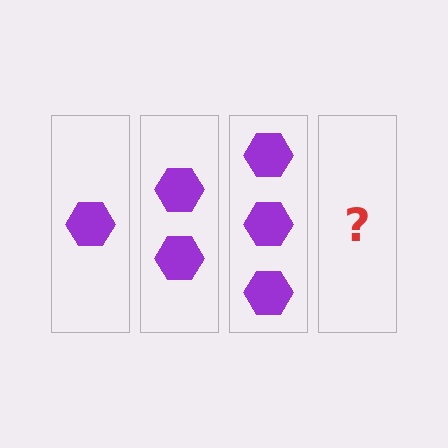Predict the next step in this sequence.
The next step is 4 hexagons.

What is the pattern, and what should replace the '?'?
The pattern is that each step adds one more hexagon. The '?' should be 4 hexagons.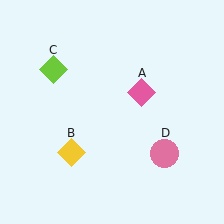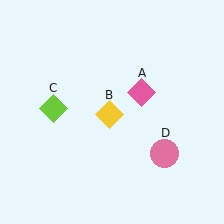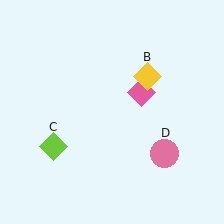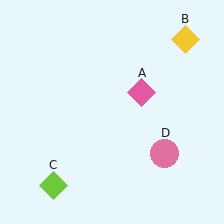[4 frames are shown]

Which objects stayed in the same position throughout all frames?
Pink diamond (object A) and pink circle (object D) remained stationary.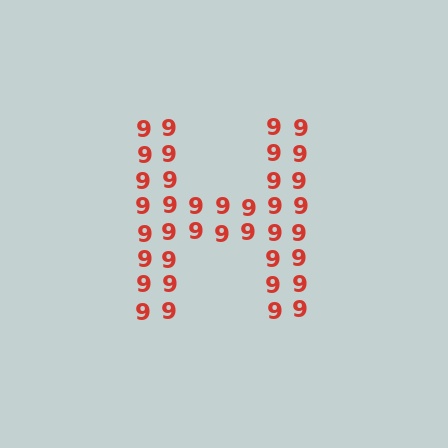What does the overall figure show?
The overall figure shows the letter H.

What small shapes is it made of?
It is made of small digit 9's.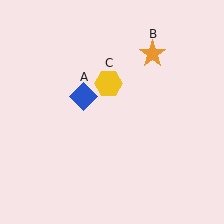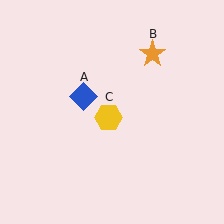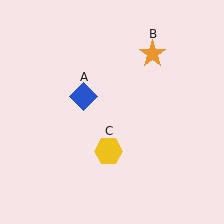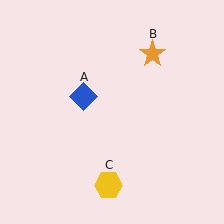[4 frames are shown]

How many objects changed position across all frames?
1 object changed position: yellow hexagon (object C).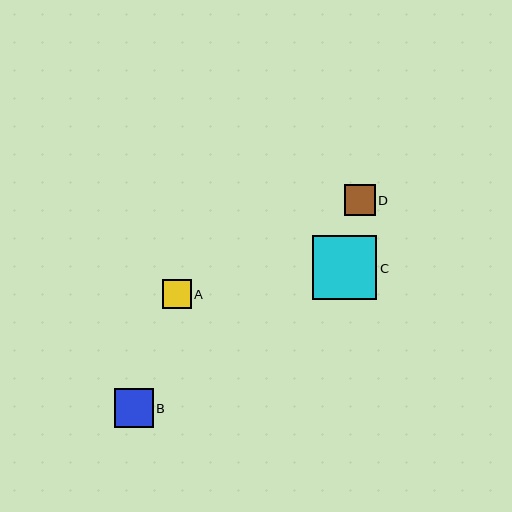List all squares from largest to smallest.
From largest to smallest: C, B, D, A.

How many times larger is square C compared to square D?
Square C is approximately 2.1 times the size of square D.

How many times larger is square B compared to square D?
Square B is approximately 1.3 times the size of square D.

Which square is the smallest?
Square A is the smallest with a size of approximately 29 pixels.